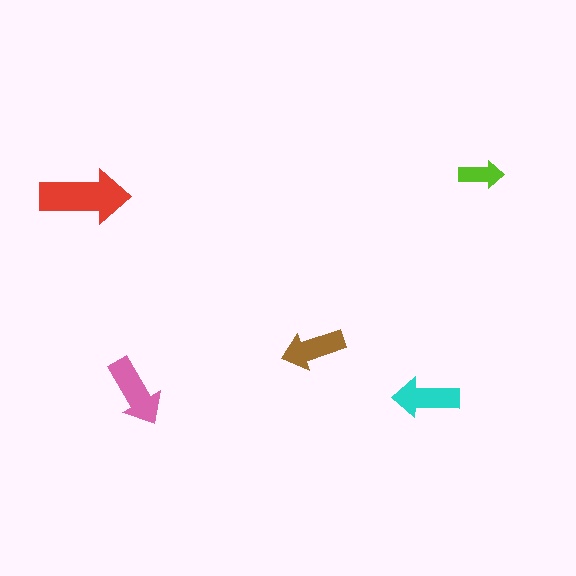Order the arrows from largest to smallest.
the red one, the pink one, the cyan one, the brown one, the lime one.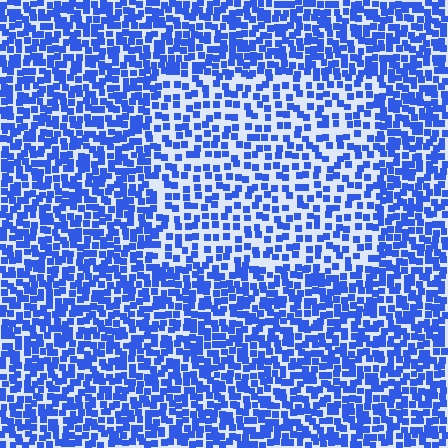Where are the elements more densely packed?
The elements are more densely packed outside the rectangle boundary.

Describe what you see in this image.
The image contains small blue elements arranged at two different densities. A rectangle-shaped region is visible where the elements are less densely packed than the surrounding area.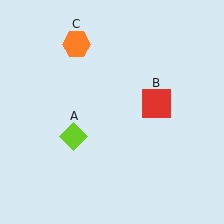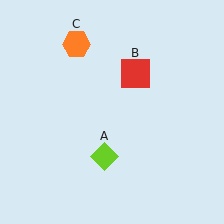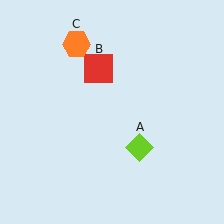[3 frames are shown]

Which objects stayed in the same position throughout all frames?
Orange hexagon (object C) remained stationary.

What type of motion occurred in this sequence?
The lime diamond (object A), red square (object B) rotated counterclockwise around the center of the scene.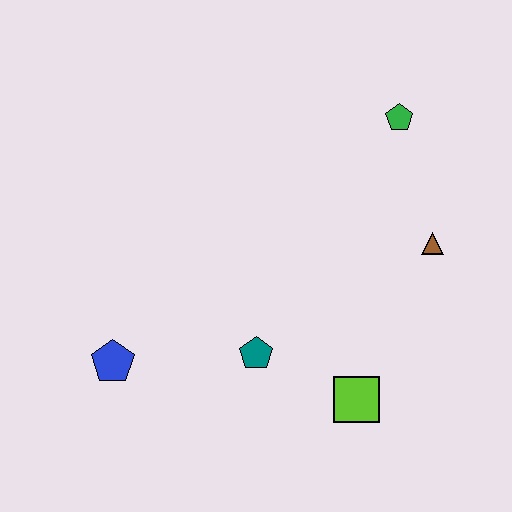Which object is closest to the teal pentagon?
The lime square is closest to the teal pentagon.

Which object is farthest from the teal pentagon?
The green pentagon is farthest from the teal pentagon.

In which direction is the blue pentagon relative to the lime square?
The blue pentagon is to the left of the lime square.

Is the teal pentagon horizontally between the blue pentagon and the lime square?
Yes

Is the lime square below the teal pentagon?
Yes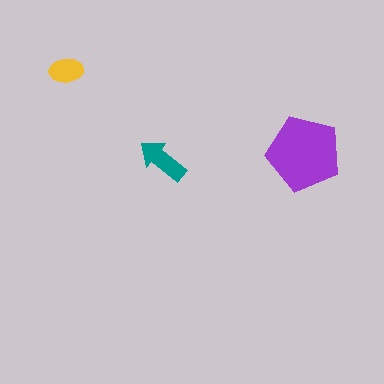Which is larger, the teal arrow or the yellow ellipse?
The teal arrow.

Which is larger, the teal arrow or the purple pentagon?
The purple pentagon.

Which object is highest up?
The yellow ellipse is topmost.